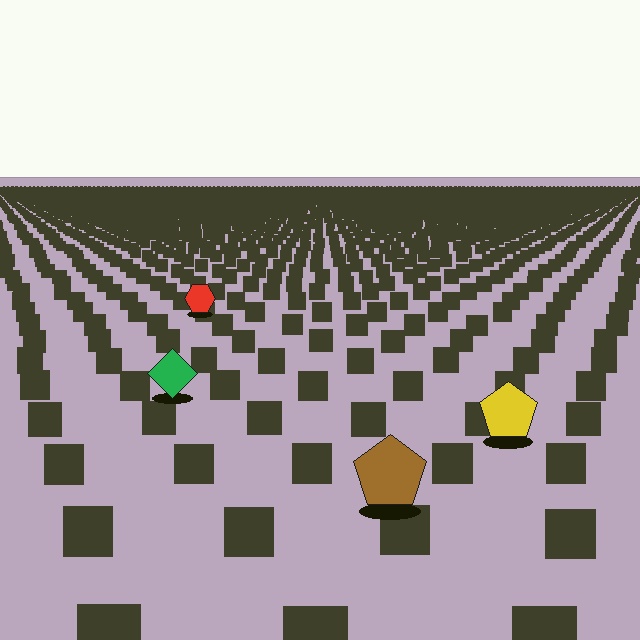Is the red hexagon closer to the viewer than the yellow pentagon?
No. The yellow pentagon is closer — you can tell from the texture gradient: the ground texture is coarser near it.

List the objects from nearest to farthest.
From nearest to farthest: the brown pentagon, the yellow pentagon, the green diamond, the red hexagon.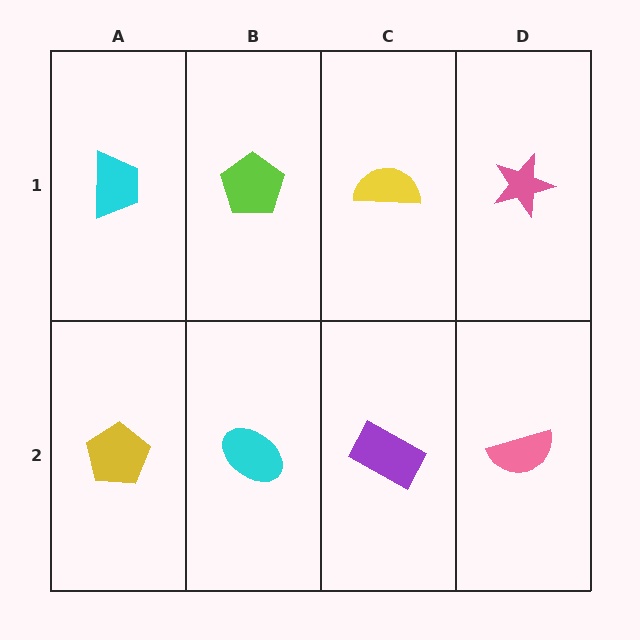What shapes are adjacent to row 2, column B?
A lime pentagon (row 1, column B), a yellow pentagon (row 2, column A), a purple rectangle (row 2, column C).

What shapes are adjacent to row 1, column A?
A yellow pentagon (row 2, column A), a lime pentagon (row 1, column B).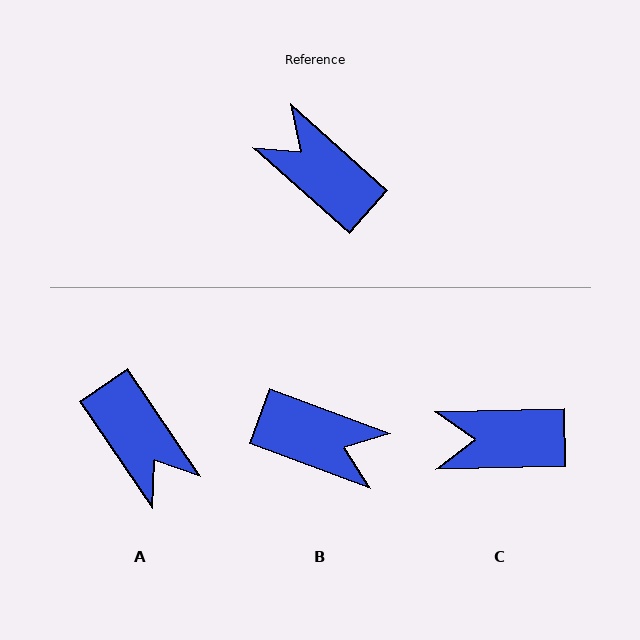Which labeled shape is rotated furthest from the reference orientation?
A, about 166 degrees away.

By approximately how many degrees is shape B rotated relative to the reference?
Approximately 159 degrees clockwise.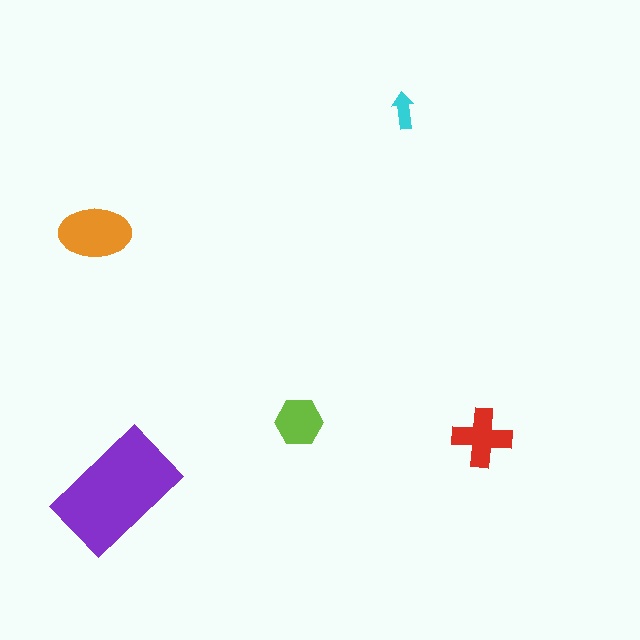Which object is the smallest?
The cyan arrow.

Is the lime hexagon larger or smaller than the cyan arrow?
Larger.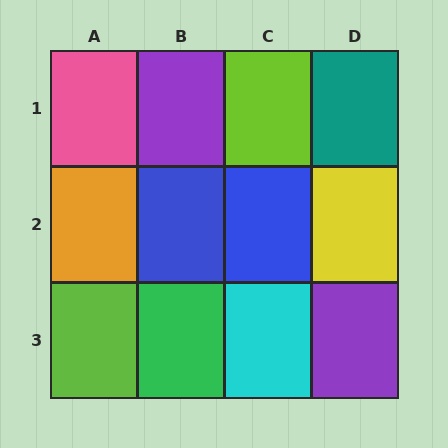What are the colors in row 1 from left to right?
Pink, purple, lime, teal.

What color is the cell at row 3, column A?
Lime.